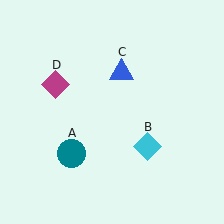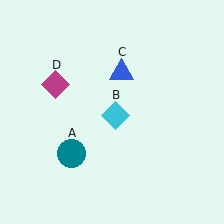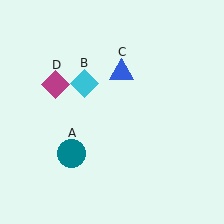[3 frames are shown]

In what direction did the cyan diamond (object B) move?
The cyan diamond (object B) moved up and to the left.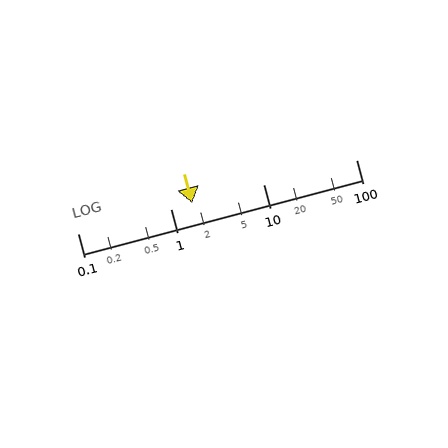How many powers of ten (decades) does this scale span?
The scale spans 3 decades, from 0.1 to 100.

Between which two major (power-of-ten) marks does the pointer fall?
The pointer is between 1 and 10.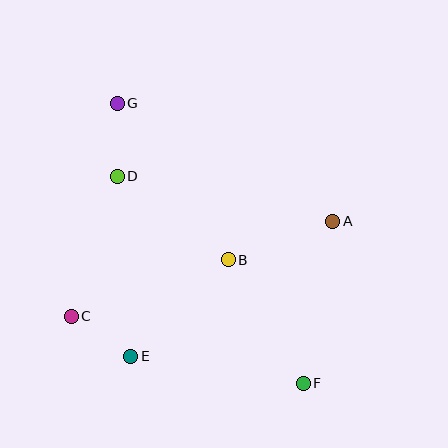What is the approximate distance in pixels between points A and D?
The distance between A and D is approximately 220 pixels.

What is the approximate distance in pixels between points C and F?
The distance between C and F is approximately 242 pixels.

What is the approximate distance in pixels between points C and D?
The distance between C and D is approximately 147 pixels.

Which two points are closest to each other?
Points C and E are closest to each other.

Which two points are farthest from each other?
Points F and G are farthest from each other.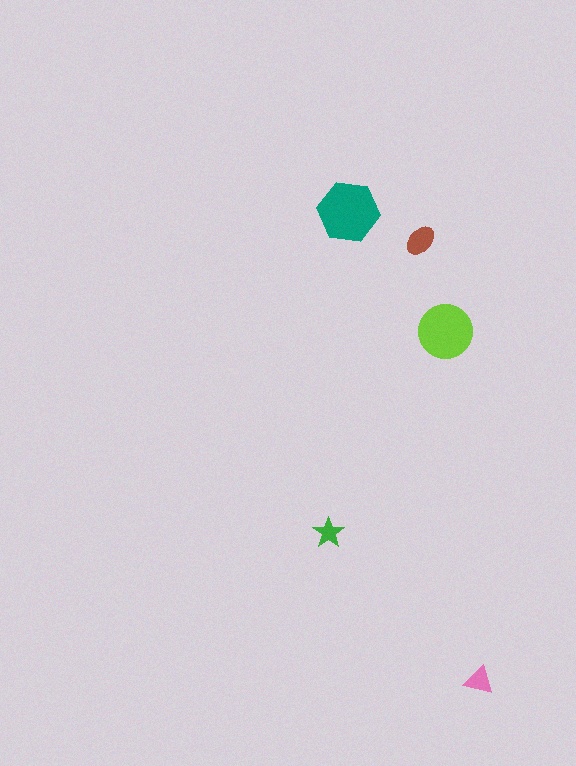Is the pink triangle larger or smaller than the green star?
Larger.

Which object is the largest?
The teal hexagon.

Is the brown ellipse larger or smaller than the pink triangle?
Larger.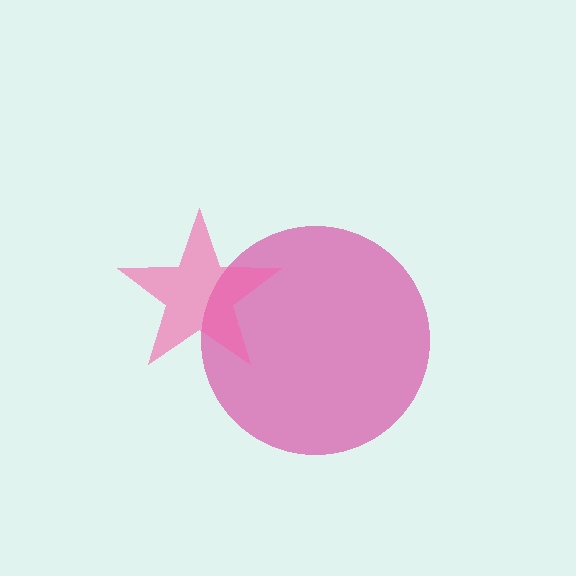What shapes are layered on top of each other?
The layered shapes are: a magenta circle, a pink star.